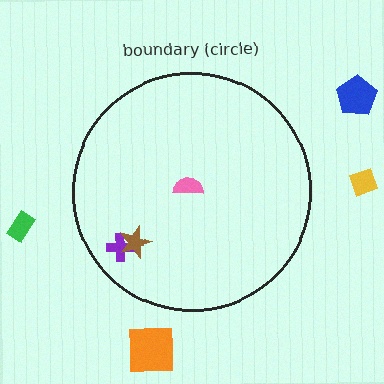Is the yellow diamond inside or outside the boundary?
Outside.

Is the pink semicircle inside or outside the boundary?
Inside.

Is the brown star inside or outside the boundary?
Inside.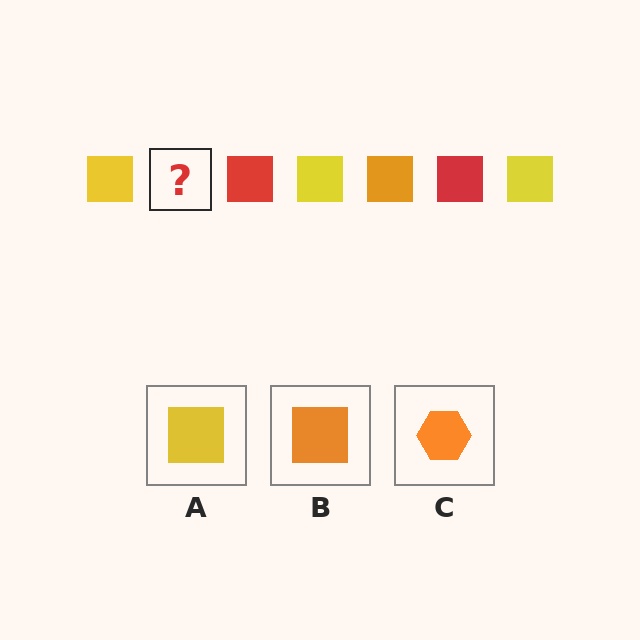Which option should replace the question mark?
Option B.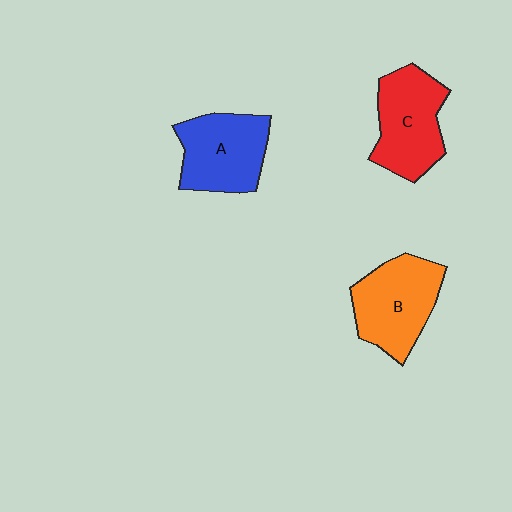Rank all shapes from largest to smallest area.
From largest to smallest: B (orange), C (red), A (blue).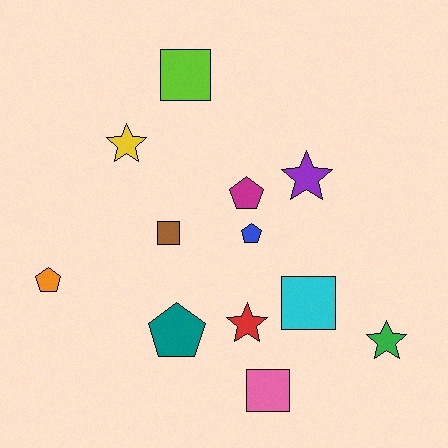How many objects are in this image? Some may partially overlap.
There are 12 objects.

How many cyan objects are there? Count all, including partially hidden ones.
There is 1 cyan object.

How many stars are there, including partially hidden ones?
There are 4 stars.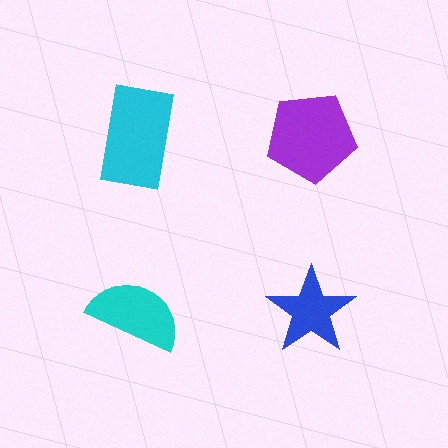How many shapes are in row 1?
2 shapes.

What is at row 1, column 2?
A purple pentagon.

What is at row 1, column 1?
A cyan rectangle.